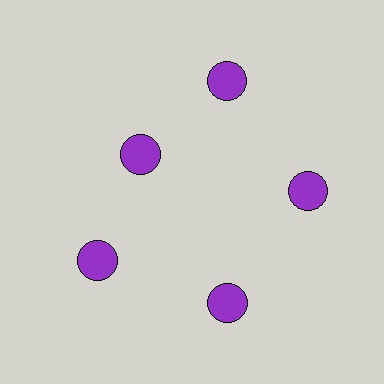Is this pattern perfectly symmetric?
No. The 5 purple circles are arranged in a ring, but one element near the 10 o'clock position is pulled inward toward the center, breaking the 5-fold rotational symmetry.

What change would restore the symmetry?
The symmetry would be restored by moving it outward, back onto the ring so that all 5 circles sit at equal angles and equal distance from the center.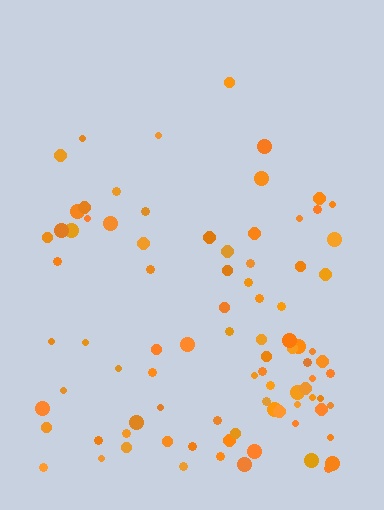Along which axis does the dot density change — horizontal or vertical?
Vertical.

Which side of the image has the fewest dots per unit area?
The top.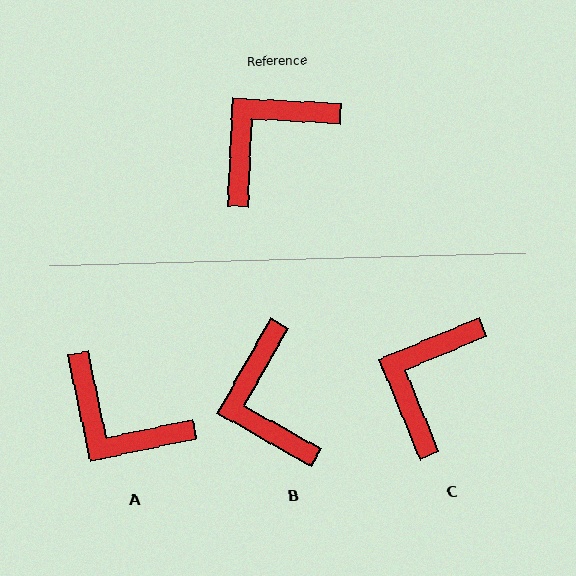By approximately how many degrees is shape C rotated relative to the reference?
Approximately 25 degrees counter-clockwise.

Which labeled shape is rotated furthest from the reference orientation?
A, about 105 degrees away.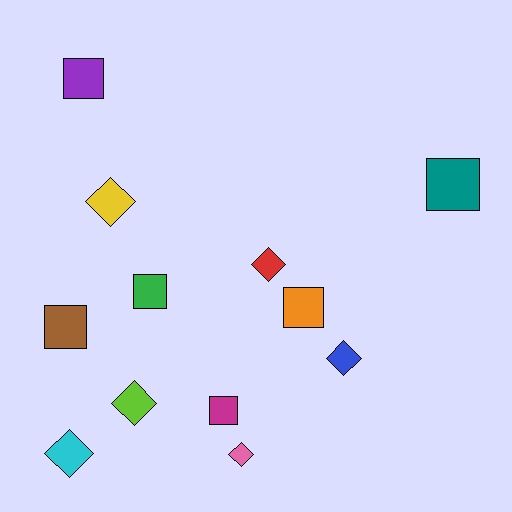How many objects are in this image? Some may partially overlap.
There are 12 objects.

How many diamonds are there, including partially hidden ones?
There are 6 diamonds.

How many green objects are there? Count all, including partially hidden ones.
There is 1 green object.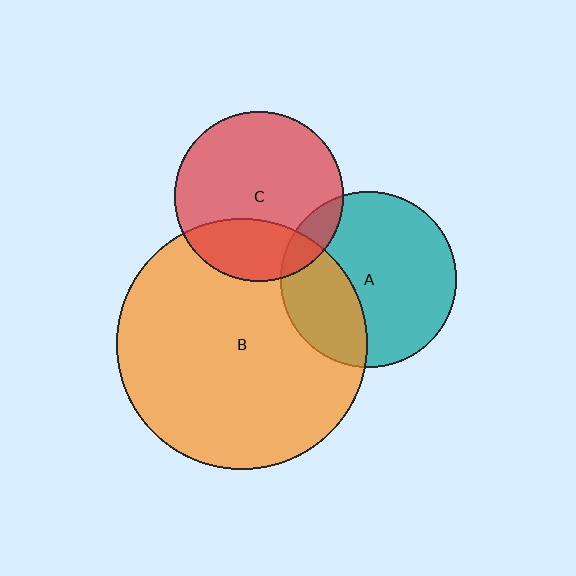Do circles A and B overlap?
Yes.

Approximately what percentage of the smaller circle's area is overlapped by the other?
Approximately 30%.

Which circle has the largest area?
Circle B (orange).